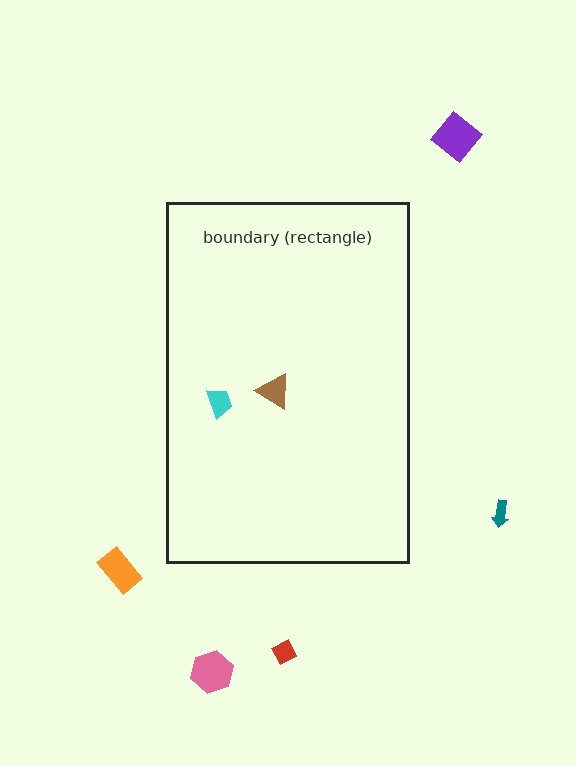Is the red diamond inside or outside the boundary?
Outside.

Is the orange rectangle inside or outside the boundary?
Outside.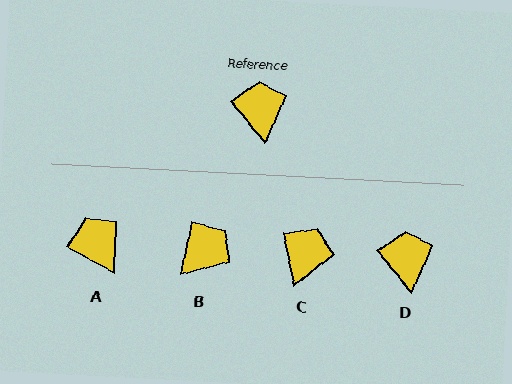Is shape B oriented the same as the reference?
No, it is off by about 52 degrees.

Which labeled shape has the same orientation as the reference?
D.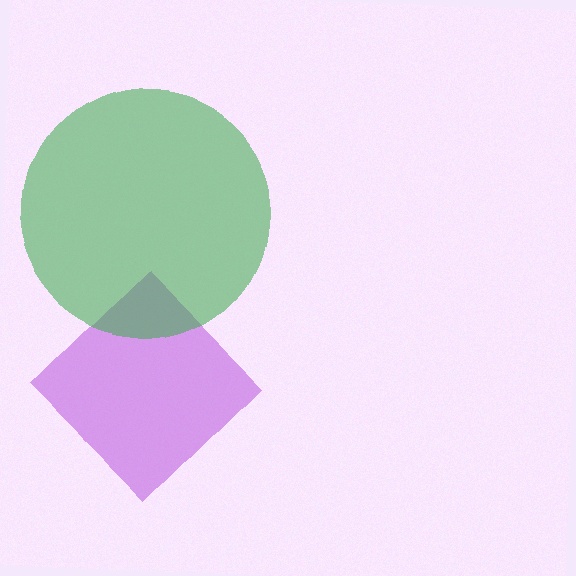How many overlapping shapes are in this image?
There are 2 overlapping shapes in the image.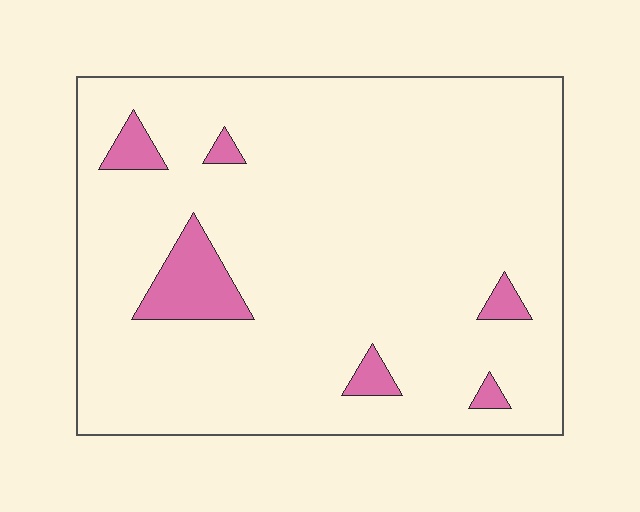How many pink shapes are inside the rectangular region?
6.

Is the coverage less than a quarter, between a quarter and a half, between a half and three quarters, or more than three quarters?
Less than a quarter.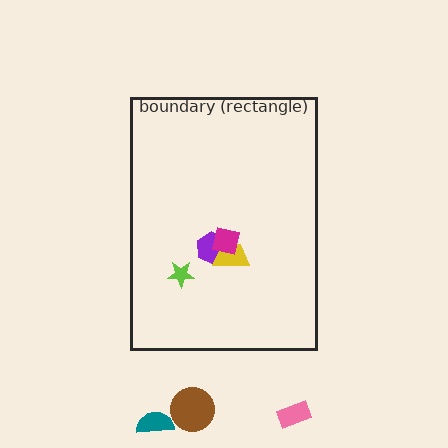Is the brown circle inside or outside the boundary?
Outside.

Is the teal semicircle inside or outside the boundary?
Outside.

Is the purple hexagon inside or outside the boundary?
Inside.